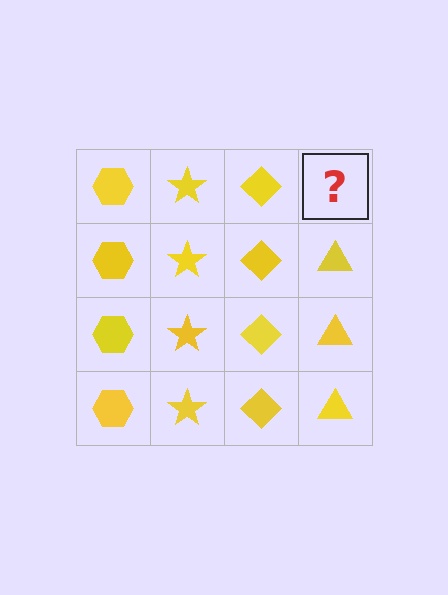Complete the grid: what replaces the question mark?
The question mark should be replaced with a yellow triangle.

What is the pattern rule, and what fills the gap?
The rule is that each column has a consistent shape. The gap should be filled with a yellow triangle.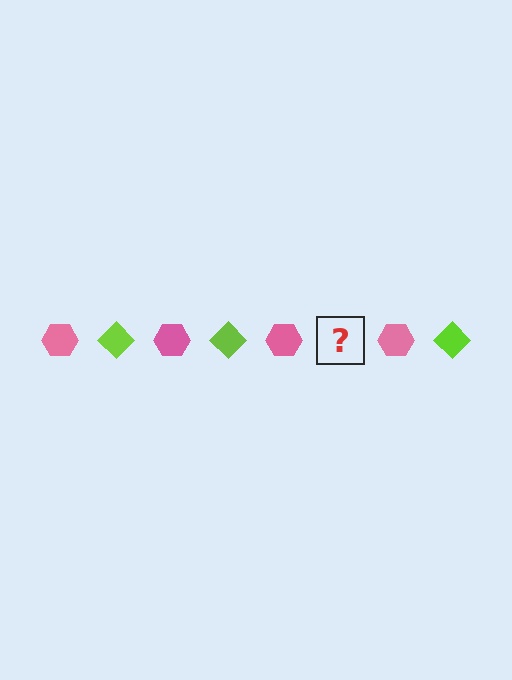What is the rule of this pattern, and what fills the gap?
The rule is that the pattern alternates between pink hexagon and lime diamond. The gap should be filled with a lime diamond.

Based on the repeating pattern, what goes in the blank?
The blank should be a lime diamond.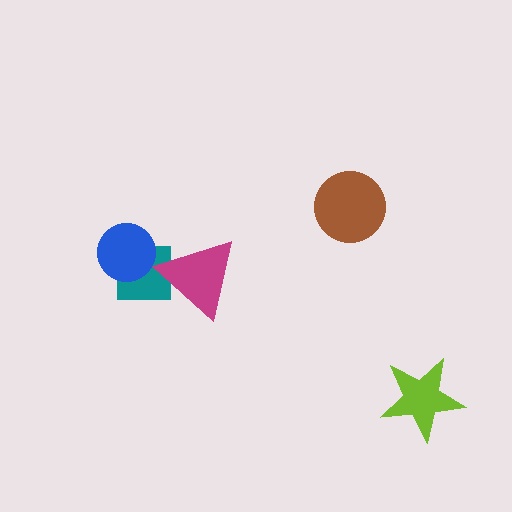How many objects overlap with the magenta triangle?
1 object overlaps with the magenta triangle.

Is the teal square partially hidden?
Yes, it is partially covered by another shape.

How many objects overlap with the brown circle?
0 objects overlap with the brown circle.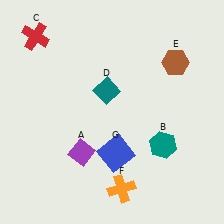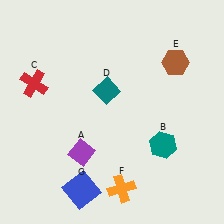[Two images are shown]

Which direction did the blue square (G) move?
The blue square (G) moved down.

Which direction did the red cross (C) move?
The red cross (C) moved down.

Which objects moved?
The objects that moved are: the red cross (C), the blue square (G).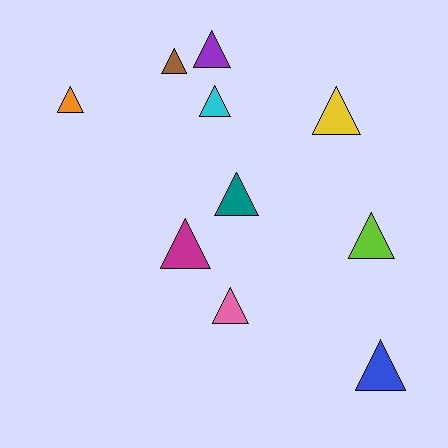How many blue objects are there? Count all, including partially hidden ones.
There is 1 blue object.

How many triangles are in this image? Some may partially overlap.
There are 10 triangles.